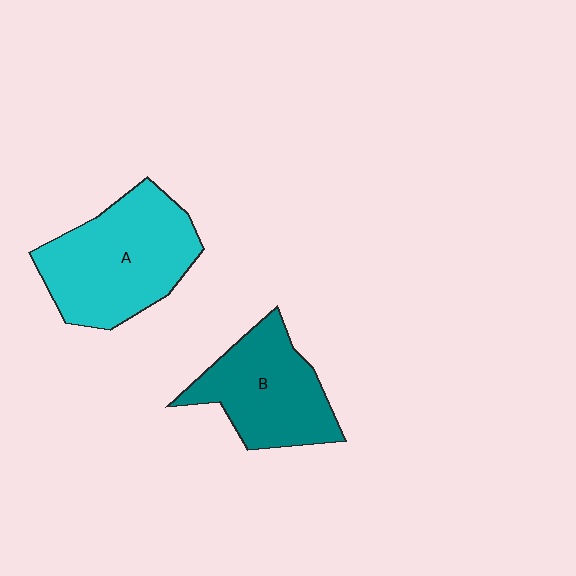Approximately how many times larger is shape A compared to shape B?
Approximately 1.3 times.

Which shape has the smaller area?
Shape B (teal).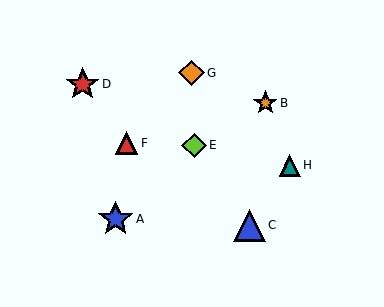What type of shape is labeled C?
Shape C is a blue triangle.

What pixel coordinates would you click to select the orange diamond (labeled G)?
Click at (192, 73) to select the orange diamond G.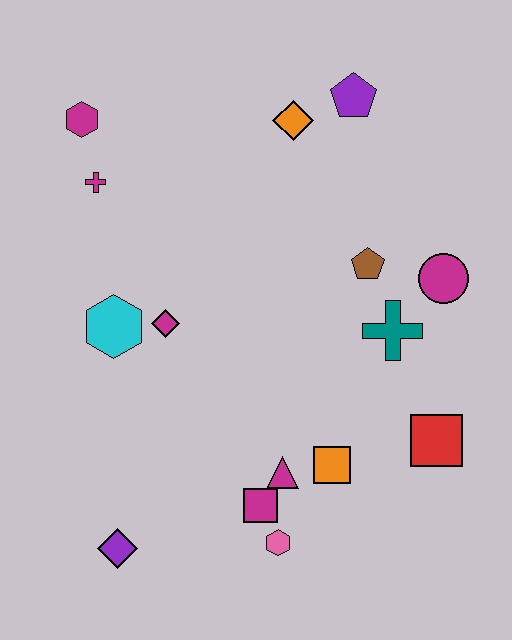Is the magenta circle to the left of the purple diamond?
No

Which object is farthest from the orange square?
The magenta hexagon is farthest from the orange square.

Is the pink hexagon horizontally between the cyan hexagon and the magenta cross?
No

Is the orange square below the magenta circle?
Yes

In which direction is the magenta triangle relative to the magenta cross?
The magenta triangle is below the magenta cross.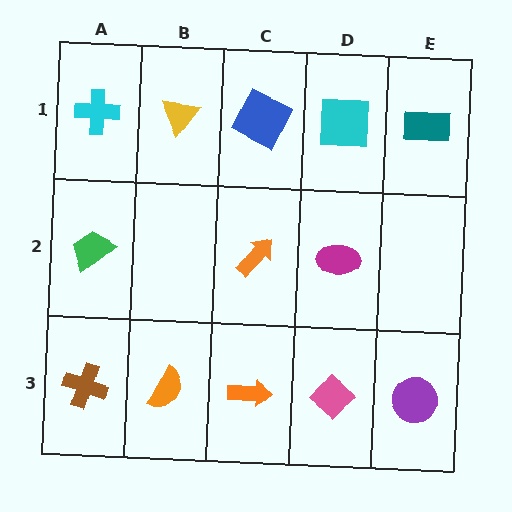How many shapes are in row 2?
3 shapes.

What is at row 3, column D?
A pink diamond.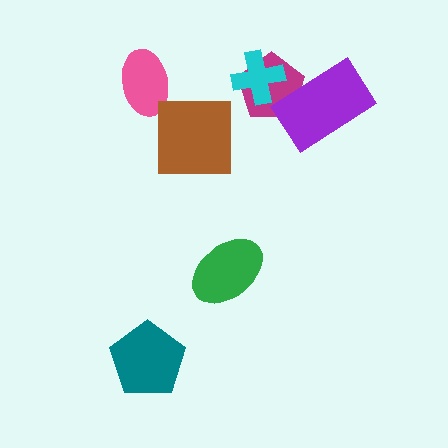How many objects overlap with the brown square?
0 objects overlap with the brown square.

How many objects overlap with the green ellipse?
0 objects overlap with the green ellipse.